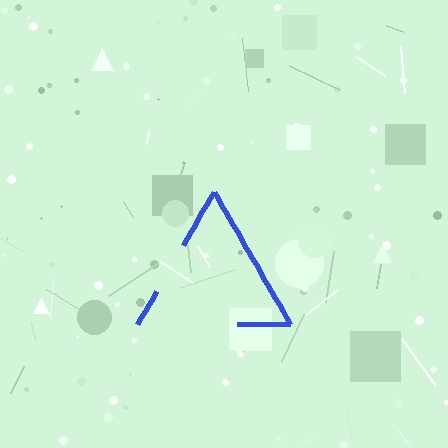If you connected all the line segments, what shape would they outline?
They would outline a triangle.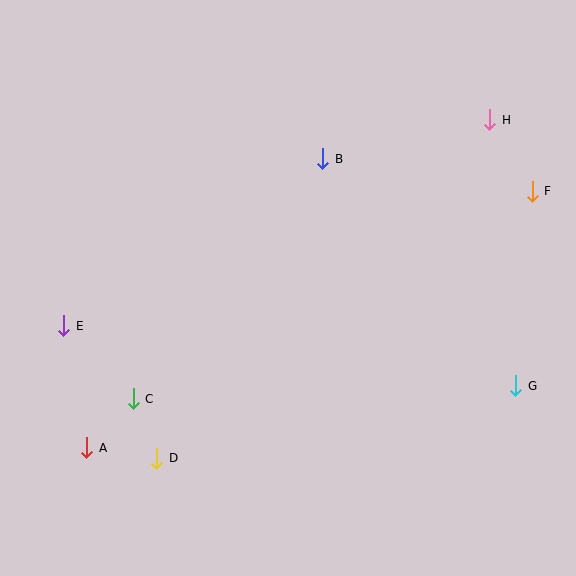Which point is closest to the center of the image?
Point B at (323, 159) is closest to the center.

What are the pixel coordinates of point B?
Point B is at (323, 159).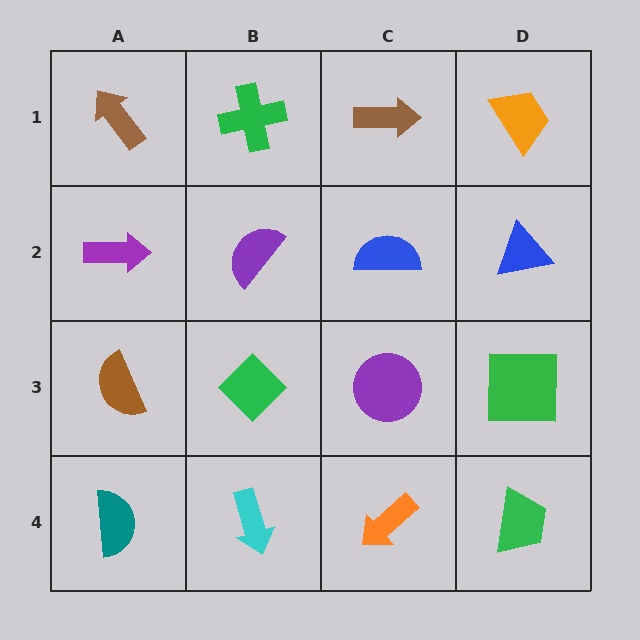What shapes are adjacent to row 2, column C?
A brown arrow (row 1, column C), a purple circle (row 3, column C), a purple semicircle (row 2, column B), a blue triangle (row 2, column D).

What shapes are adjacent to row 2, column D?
An orange trapezoid (row 1, column D), a green square (row 3, column D), a blue semicircle (row 2, column C).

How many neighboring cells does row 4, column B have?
3.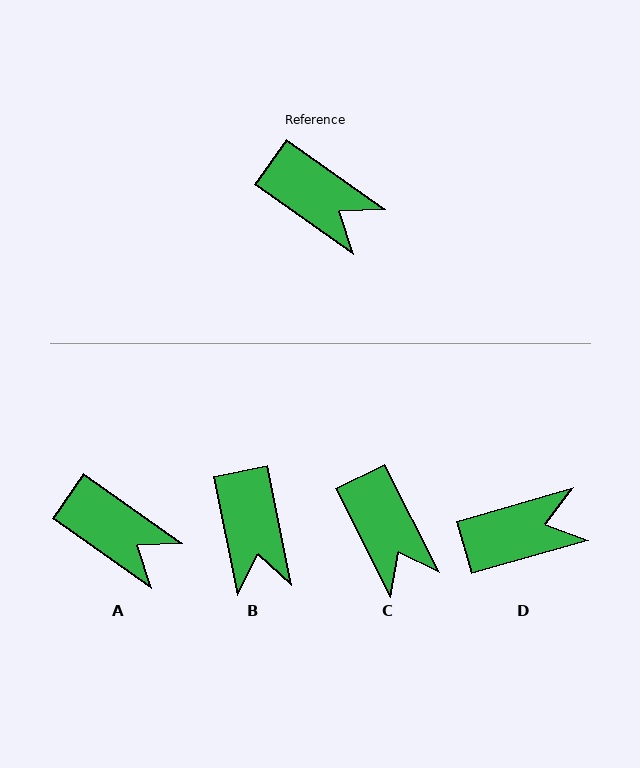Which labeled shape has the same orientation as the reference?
A.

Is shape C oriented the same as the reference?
No, it is off by about 28 degrees.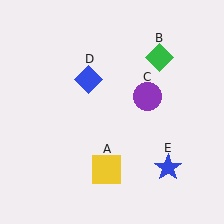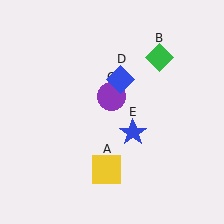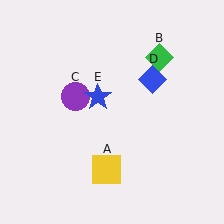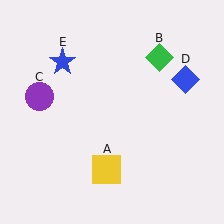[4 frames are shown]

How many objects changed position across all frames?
3 objects changed position: purple circle (object C), blue diamond (object D), blue star (object E).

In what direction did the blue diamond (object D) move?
The blue diamond (object D) moved right.